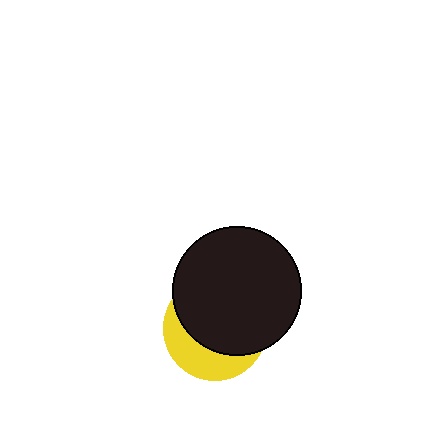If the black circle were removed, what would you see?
You would see the complete yellow circle.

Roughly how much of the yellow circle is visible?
A small part of it is visible (roughly 34%).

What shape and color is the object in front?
The object in front is a black circle.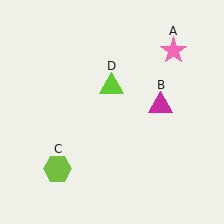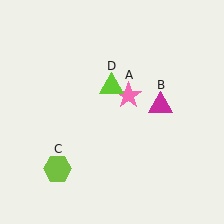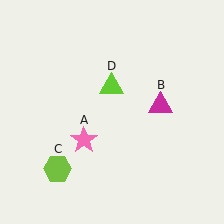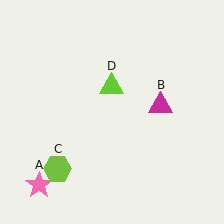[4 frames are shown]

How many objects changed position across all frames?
1 object changed position: pink star (object A).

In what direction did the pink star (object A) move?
The pink star (object A) moved down and to the left.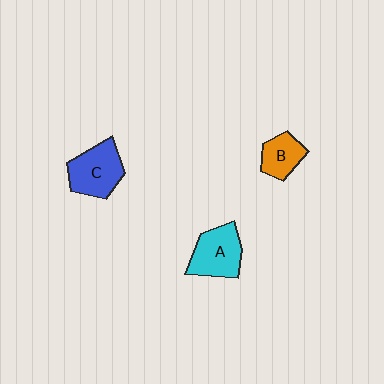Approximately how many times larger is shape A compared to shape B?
Approximately 1.5 times.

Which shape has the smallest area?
Shape B (orange).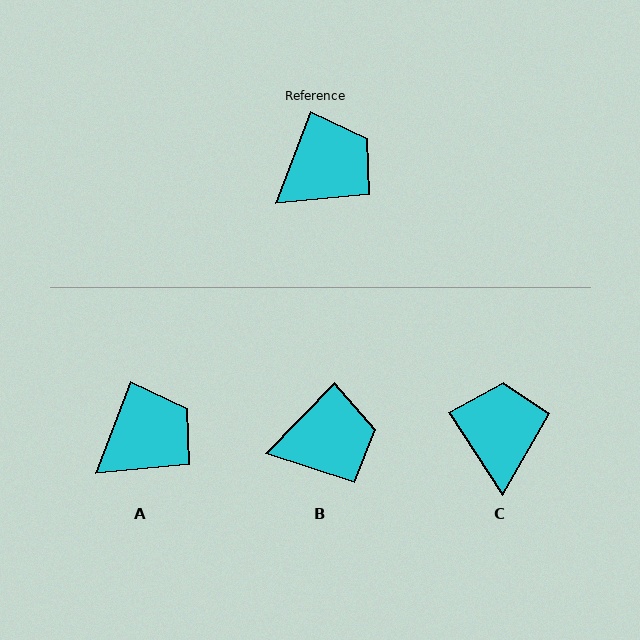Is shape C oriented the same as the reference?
No, it is off by about 54 degrees.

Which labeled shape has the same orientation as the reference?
A.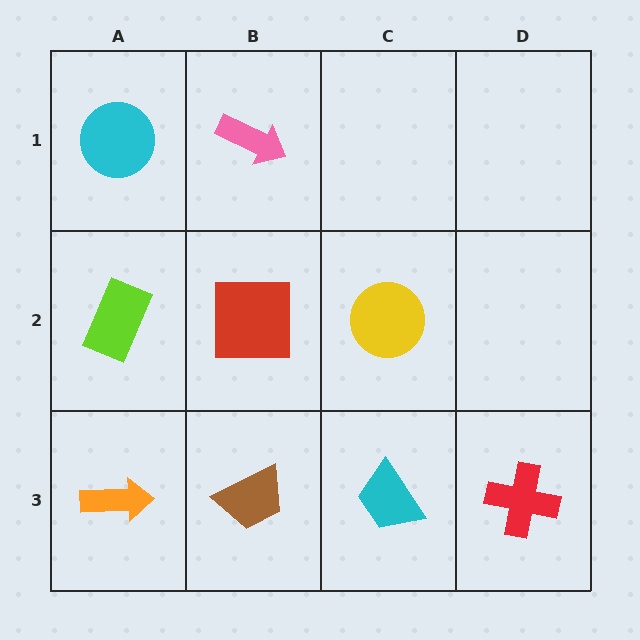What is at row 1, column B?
A pink arrow.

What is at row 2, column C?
A yellow circle.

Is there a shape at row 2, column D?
No, that cell is empty.